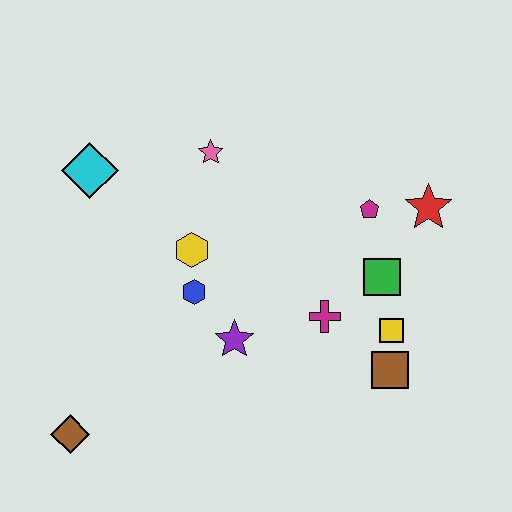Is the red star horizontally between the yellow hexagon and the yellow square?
No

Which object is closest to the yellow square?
The brown square is closest to the yellow square.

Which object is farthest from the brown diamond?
The red star is farthest from the brown diamond.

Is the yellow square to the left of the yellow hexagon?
No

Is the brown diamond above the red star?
No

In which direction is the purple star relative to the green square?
The purple star is to the left of the green square.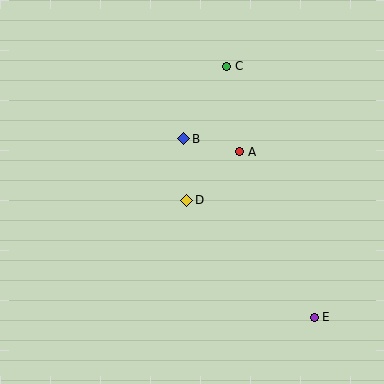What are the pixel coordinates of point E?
Point E is at (314, 317).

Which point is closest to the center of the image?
Point D at (187, 200) is closest to the center.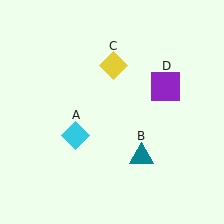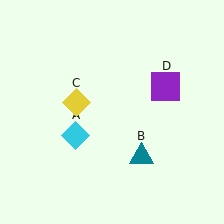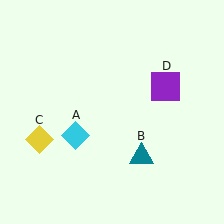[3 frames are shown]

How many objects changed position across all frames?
1 object changed position: yellow diamond (object C).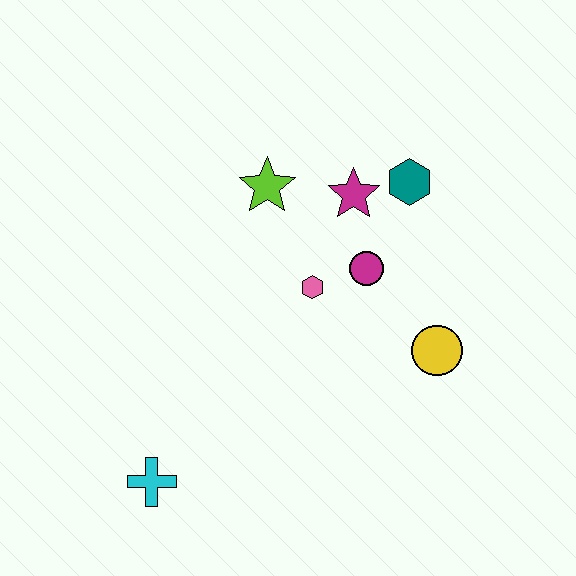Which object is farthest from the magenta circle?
The cyan cross is farthest from the magenta circle.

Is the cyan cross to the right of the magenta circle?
No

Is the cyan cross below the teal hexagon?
Yes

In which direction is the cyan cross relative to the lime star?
The cyan cross is below the lime star.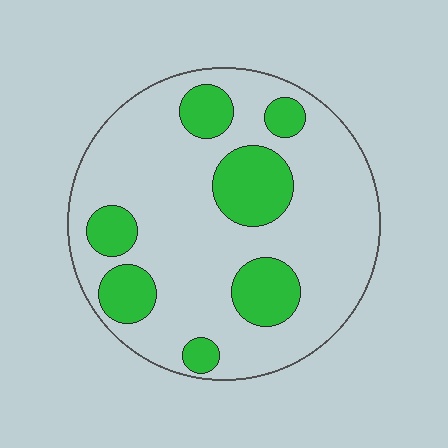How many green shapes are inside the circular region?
7.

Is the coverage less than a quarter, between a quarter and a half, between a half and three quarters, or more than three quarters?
Less than a quarter.